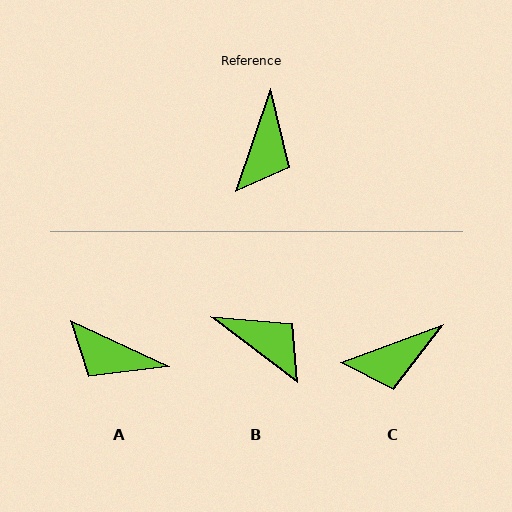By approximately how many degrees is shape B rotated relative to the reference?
Approximately 72 degrees counter-clockwise.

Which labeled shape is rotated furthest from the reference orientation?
A, about 96 degrees away.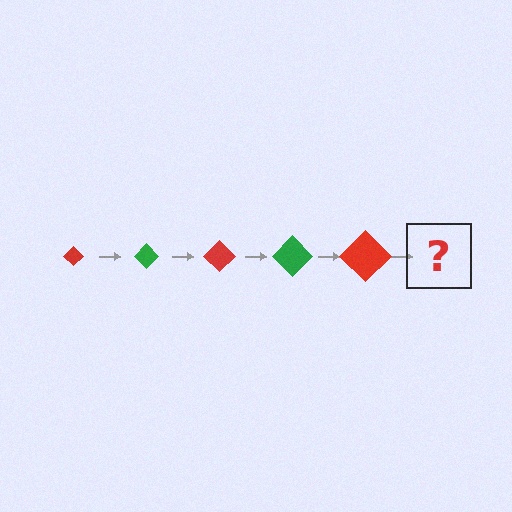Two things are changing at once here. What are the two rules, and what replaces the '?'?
The two rules are that the diamond grows larger each step and the color cycles through red and green. The '?' should be a green diamond, larger than the previous one.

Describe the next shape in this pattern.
It should be a green diamond, larger than the previous one.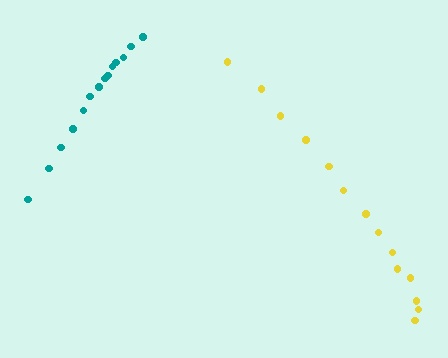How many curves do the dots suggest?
There are 2 distinct paths.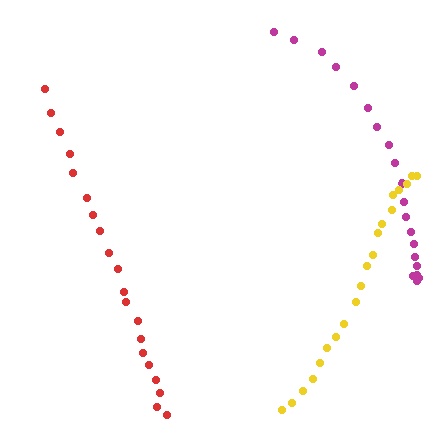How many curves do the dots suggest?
There are 3 distinct paths.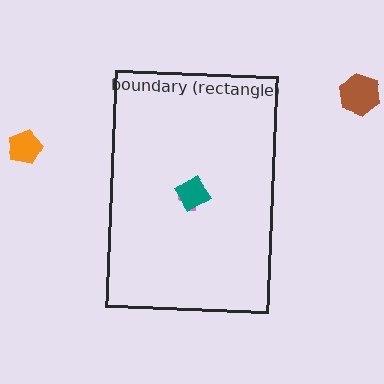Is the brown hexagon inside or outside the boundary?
Outside.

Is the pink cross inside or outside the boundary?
Inside.